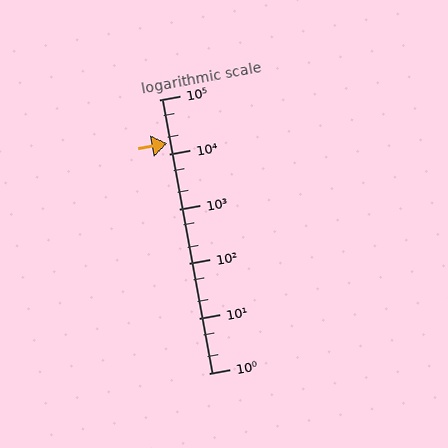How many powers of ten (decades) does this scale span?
The scale spans 5 decades, from 1 to 100000.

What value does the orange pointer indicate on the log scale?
The pointer indicates approximately 16000.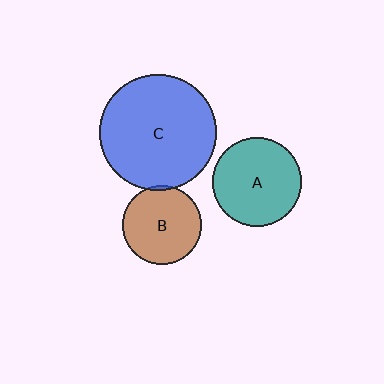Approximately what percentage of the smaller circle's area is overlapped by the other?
Approximately 5%.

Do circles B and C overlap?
Yes.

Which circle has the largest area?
Circle C (blue).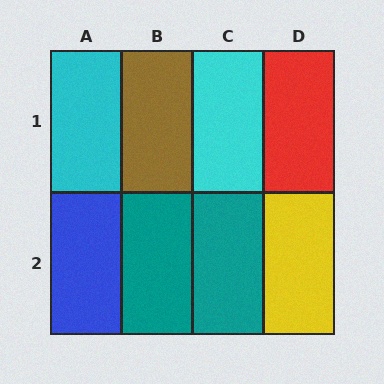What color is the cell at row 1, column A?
Cyan.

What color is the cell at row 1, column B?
Brown.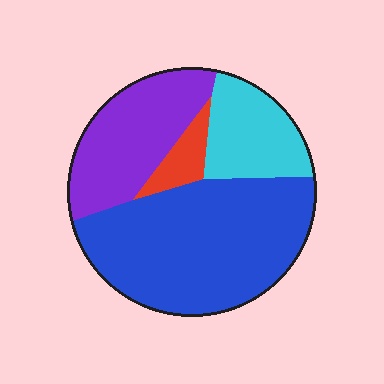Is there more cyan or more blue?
Blue.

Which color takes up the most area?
Blue, at roughly 50%.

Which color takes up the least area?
Red, at roughly 5%.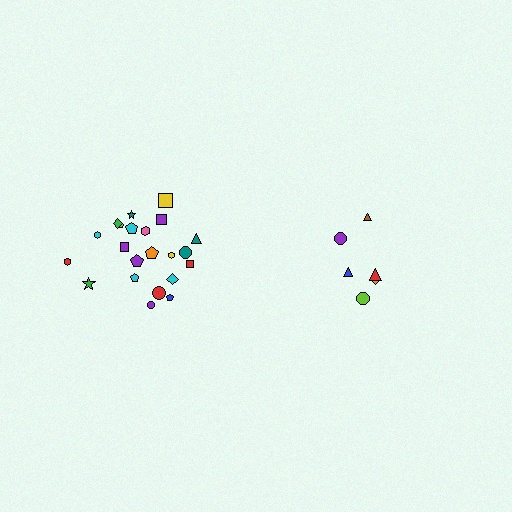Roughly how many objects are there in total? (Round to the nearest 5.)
Roughly 30 objects in total.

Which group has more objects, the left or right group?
The left group.